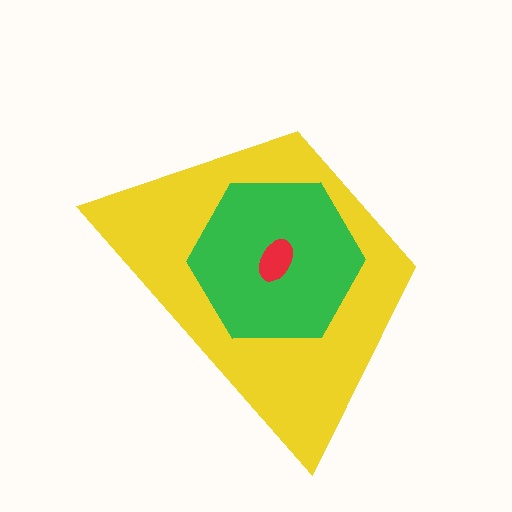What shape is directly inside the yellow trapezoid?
The green hexagon.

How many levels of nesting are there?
3.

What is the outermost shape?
The yellow trapezoid.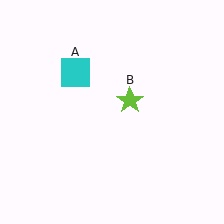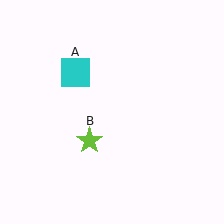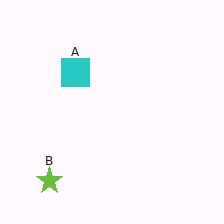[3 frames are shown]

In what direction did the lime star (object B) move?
The lime star (object B) moved down and to the left.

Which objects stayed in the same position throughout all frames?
Cyan square (object A) remained stationary.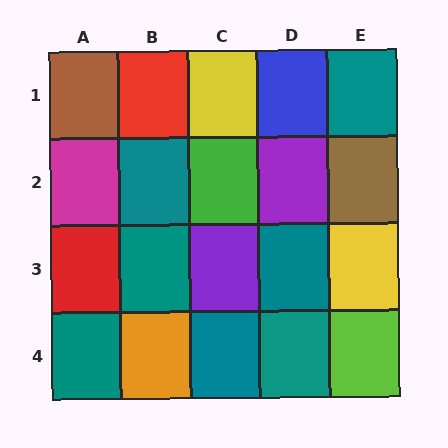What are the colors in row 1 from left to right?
Brown, red, yellow, blue, teal.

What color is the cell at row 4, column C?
Teal.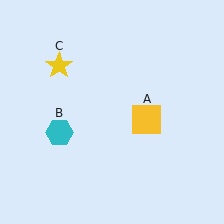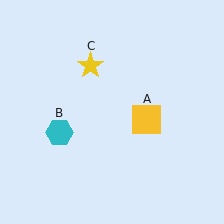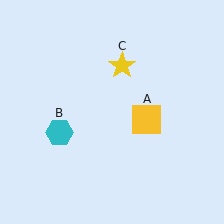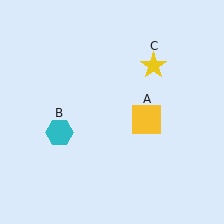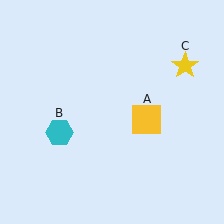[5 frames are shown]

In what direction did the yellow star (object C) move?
The yellow star (object C) moved right.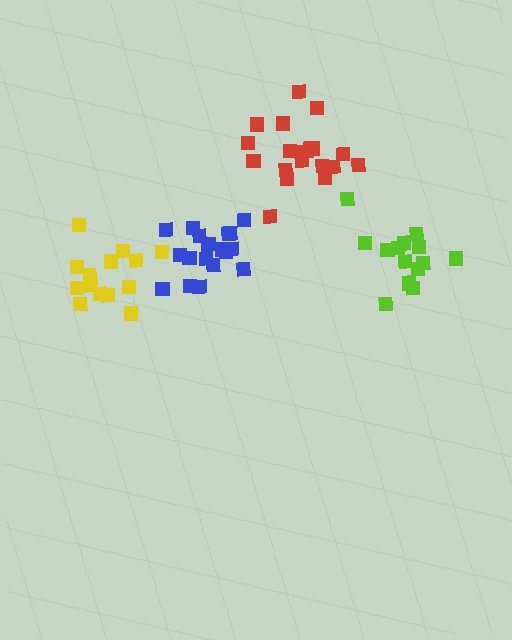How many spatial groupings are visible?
There are 4 spatial groupings.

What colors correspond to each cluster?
The clusters are colored: lime, blue, yellow, red.